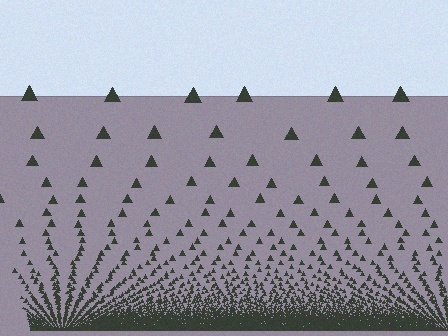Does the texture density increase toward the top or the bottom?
Density increases toward the bottom.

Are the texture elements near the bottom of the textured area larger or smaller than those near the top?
Smaller. The gradient is inverted — elements near the bottom are smaller and denser.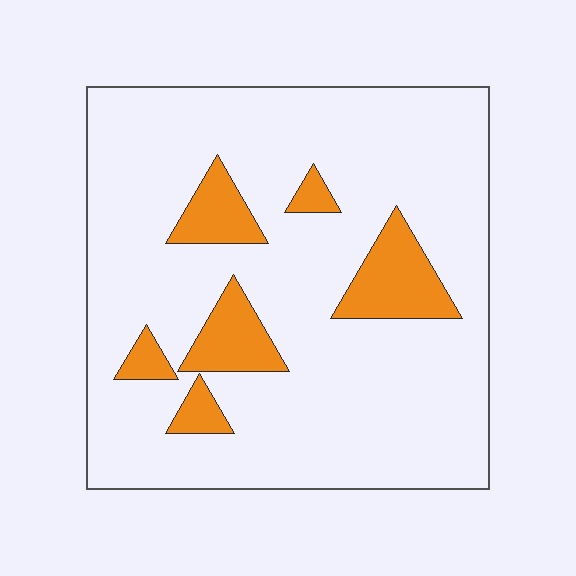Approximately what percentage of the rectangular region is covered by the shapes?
Approximately 15%.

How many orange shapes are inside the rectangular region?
6.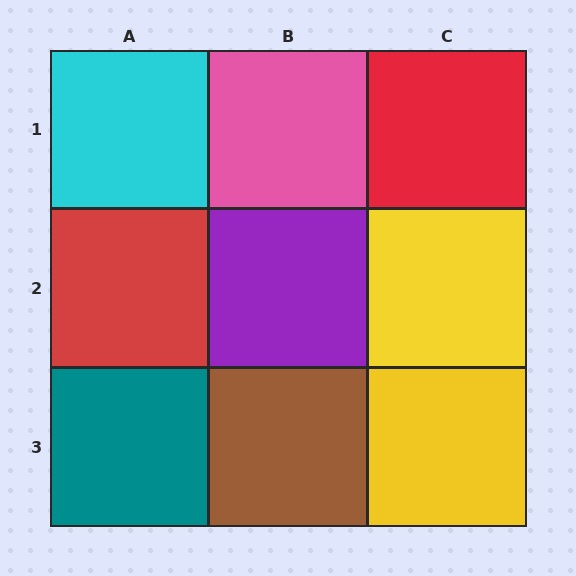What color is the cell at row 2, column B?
Purple.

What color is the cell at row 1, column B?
Pink.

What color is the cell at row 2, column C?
Yellow.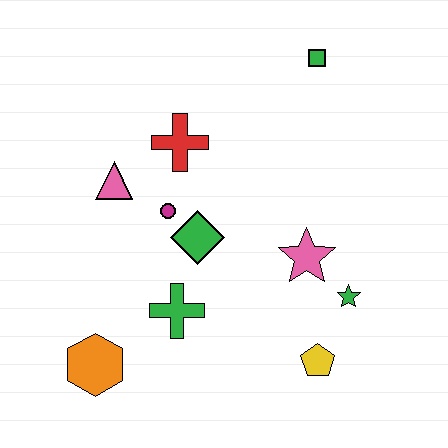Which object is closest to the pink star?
The green star is closest to the pink star.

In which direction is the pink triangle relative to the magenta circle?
The pink triangle is to the left of the magenta circle.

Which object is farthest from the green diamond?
The green square is farthest from the green diamond.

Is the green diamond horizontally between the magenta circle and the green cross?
No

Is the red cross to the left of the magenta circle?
No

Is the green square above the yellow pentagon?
Yes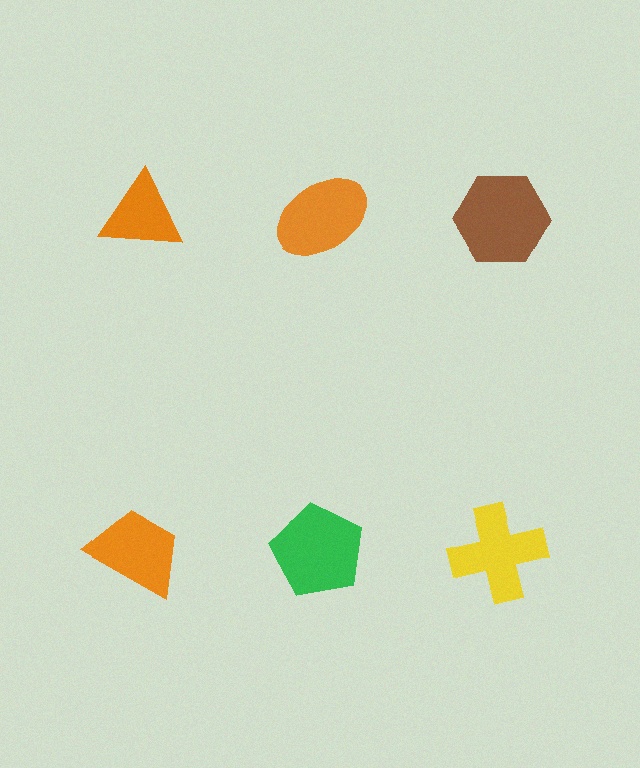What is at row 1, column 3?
A brown hexagon.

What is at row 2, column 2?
A green pentagon.